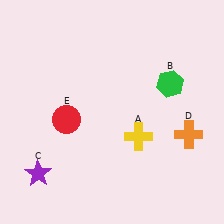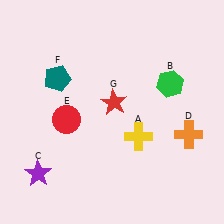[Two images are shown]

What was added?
A teal pentagon (F), a red star (G) were added in Image 2.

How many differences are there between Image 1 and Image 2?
There are 2 differences between the two images.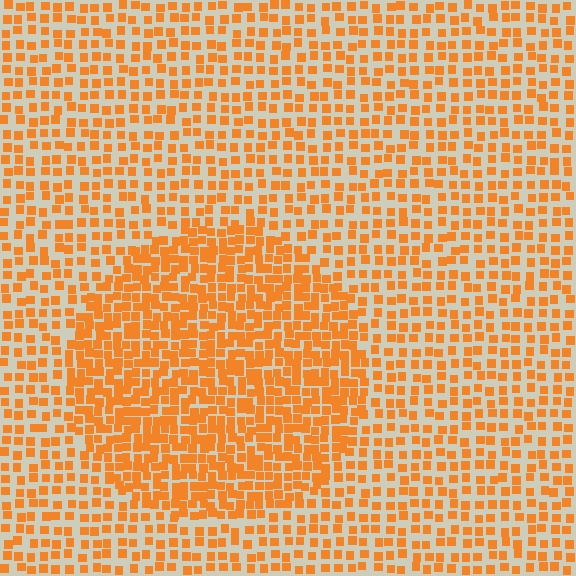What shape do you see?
I see a circle.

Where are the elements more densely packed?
The elements are more densely packed inside the circle boundary.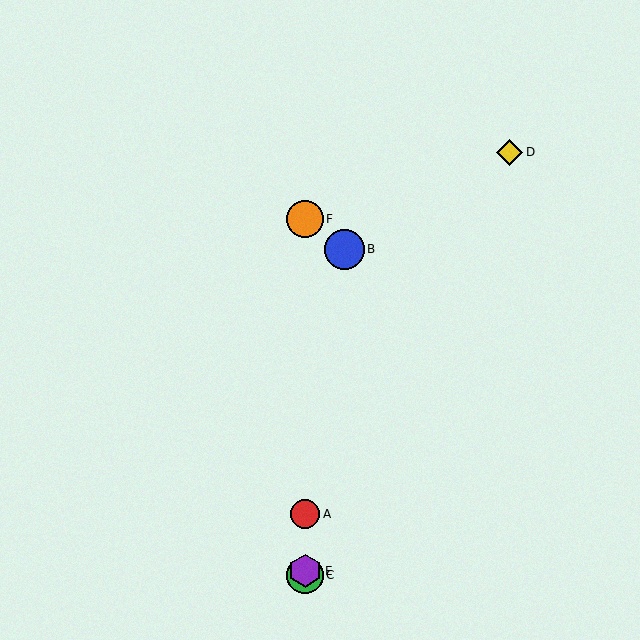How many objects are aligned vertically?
4 objects (A, C, E, F) are aligned vertically.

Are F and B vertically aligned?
No, F is at x≈305 and B is at x≈345.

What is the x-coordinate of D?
Object D is at x≈509.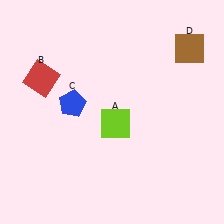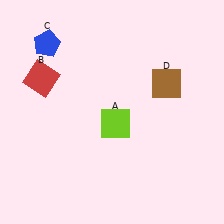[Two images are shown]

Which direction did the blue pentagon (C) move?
The blue pentagon (C) moved up.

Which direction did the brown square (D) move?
The brown square (D) moved down.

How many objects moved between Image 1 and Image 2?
2 objects moved between the two images.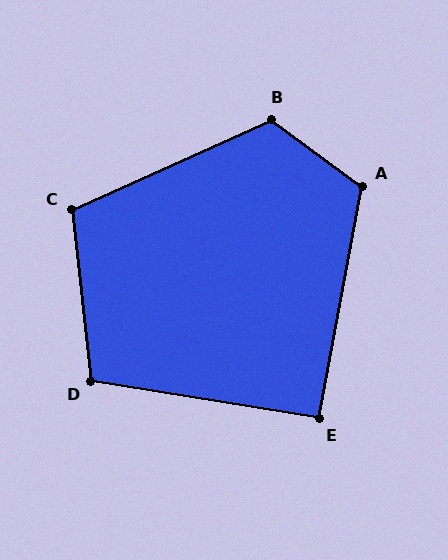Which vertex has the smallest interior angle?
E, at approximately 92 degrees.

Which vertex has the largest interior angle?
B, at approximately 119 degrees.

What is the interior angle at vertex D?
Approximately 105 degrees (obtuse).